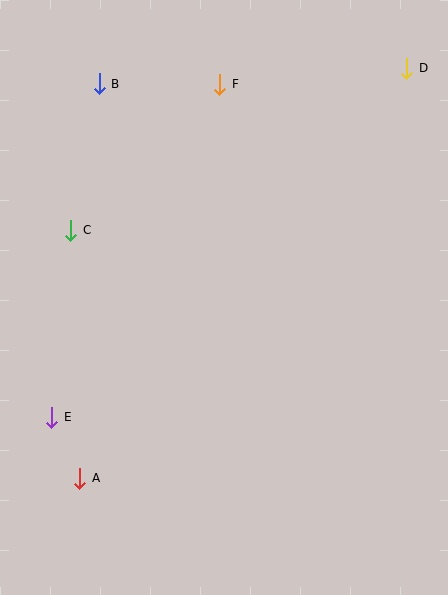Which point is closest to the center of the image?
Point C at (71, 230) is closest to the center.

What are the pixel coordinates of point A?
Point A is at (80, 478).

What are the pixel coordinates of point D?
Point D is at (407, 68).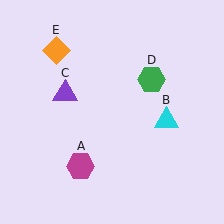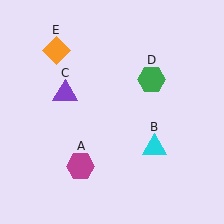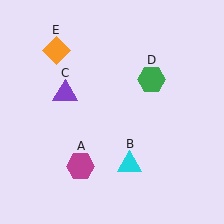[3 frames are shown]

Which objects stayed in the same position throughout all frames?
Magenta hexagon (object A) and purple triangle (object C) and green hexagon (object D) and orange diamond (object E) remained stationary.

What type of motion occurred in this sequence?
The cyan triangle (object B) rotated clockwise around the center of the scene.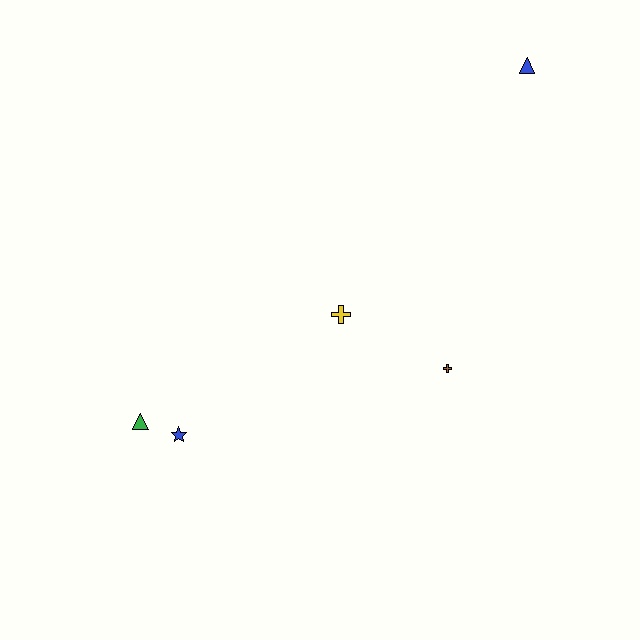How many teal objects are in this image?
There are no teal objects.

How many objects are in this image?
There are 5 objects.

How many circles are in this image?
There are no circles.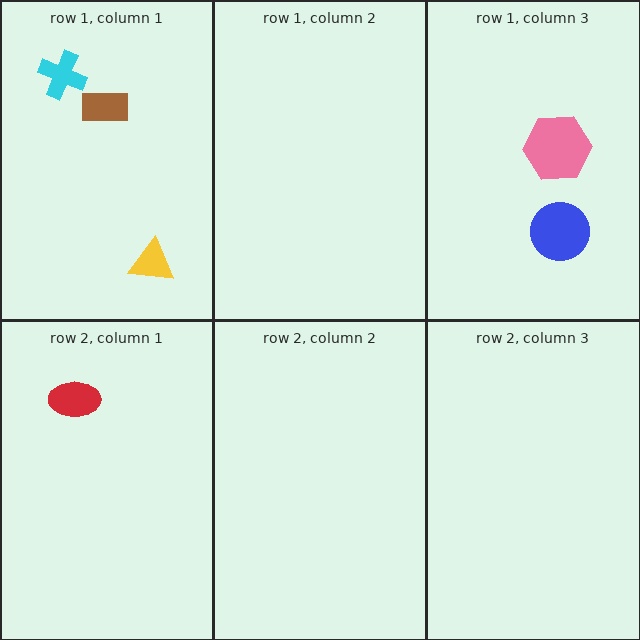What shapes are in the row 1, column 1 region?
The yellow triangle, the brown rectangle, the cyan cross.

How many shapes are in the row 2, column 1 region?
1.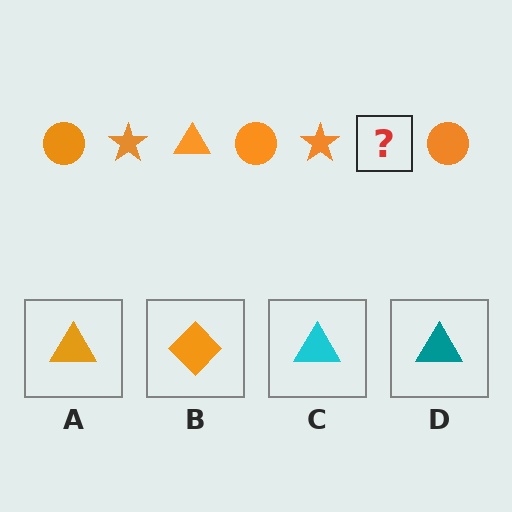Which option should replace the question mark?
Option A.